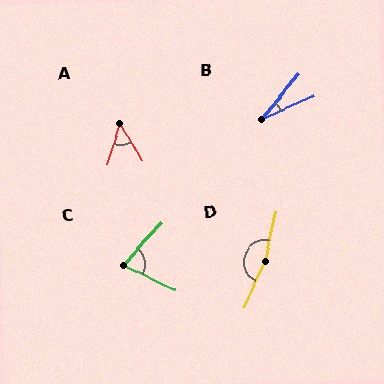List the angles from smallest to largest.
B (26°), A (48°), C (74°), D (167°).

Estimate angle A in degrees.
Approximately 48 degrees.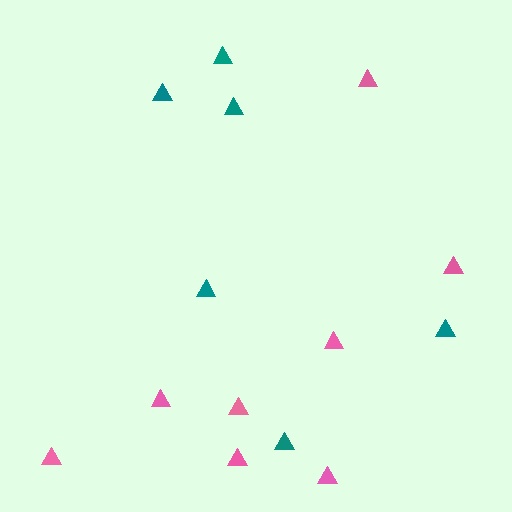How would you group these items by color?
There are 2 groups: one group of teal triangles (6) and one group of pink triangles (8).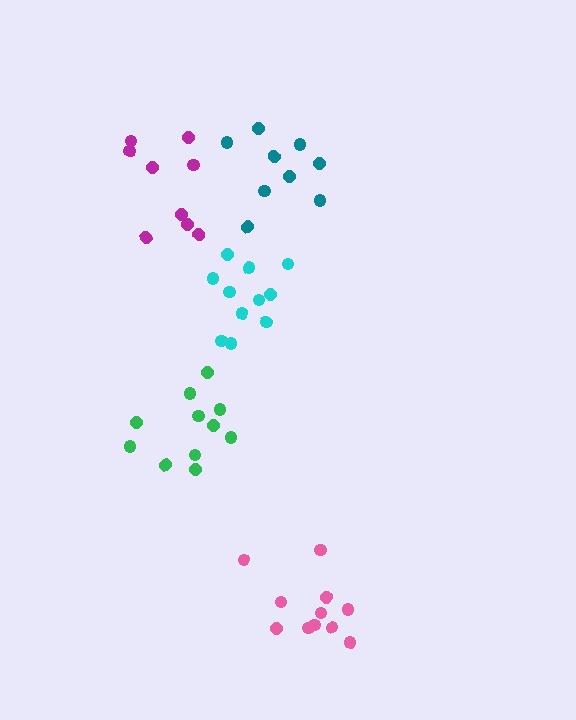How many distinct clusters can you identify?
There are 5 distinct clusters.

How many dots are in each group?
Group 1: 11 dots, Group 2: 9 dots, Group 3: 9 dots, Group 4: 11 dots, Group 5: 11 dots (51 total).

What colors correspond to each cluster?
The clusters are colored: green, magenta, teal, cyan, pink.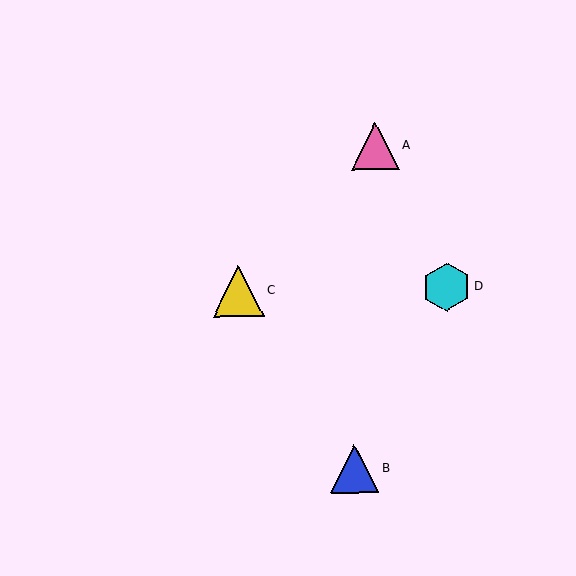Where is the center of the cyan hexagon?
The center of the cyan hexagon is at (447, 287).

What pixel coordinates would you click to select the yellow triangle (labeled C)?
Click at (238, 291) to select the yellow triangle C.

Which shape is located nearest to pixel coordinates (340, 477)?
The blue triangle (labeled B) at (355, 469) is nearest to that location.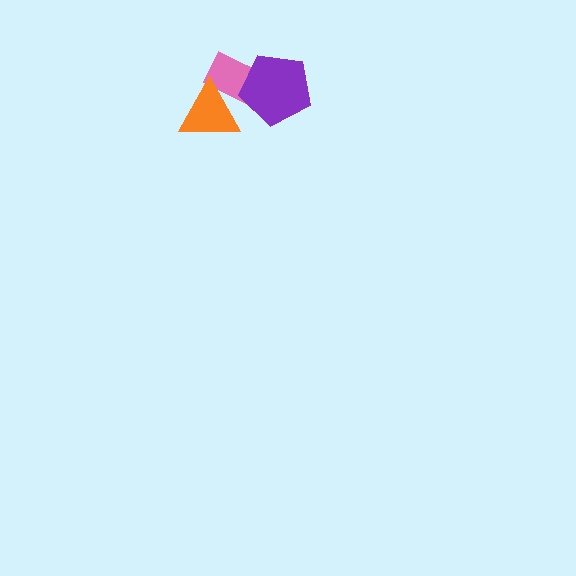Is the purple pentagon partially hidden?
No, no other shape covers it.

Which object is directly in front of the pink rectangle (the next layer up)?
The purple pentagon is directly in front of the pink rectangle.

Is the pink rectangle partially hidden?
Yes, it is partially covered by another shape.